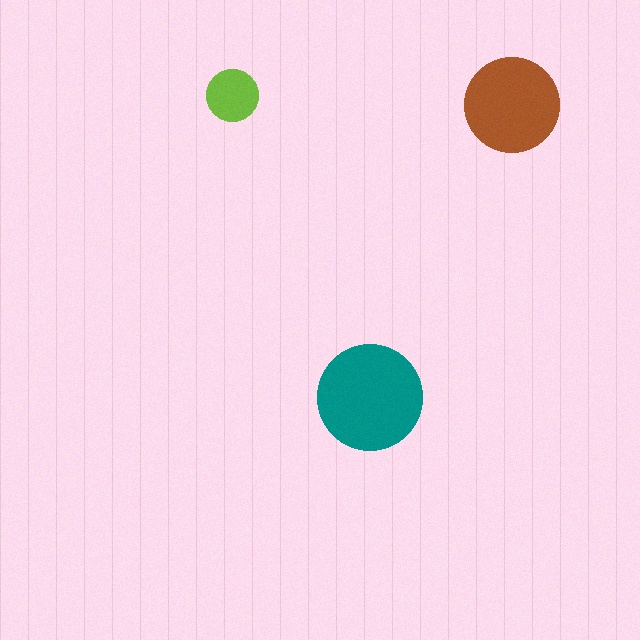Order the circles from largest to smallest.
the teal one, the brown one, the lime one.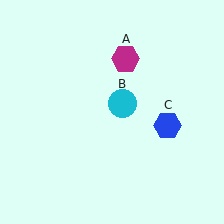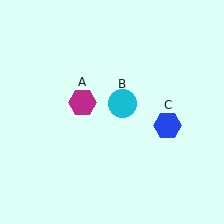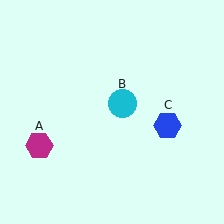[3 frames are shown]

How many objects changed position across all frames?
1 object changed position: magenta hexagon (object A).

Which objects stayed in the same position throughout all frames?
Cyan circle (object B) and blue hexagon (object C) remained stationary.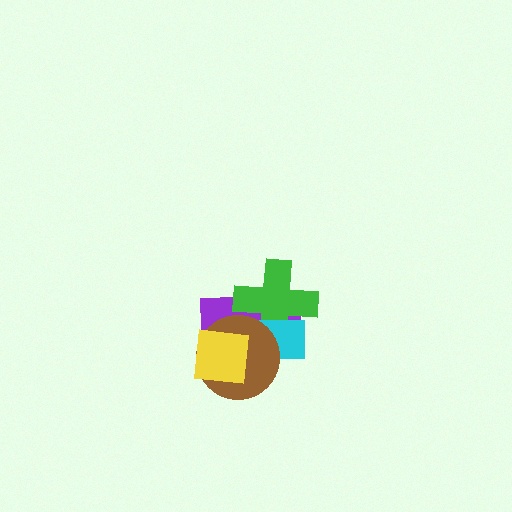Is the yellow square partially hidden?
No, no other shape covers it.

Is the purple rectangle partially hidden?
Yes, it is partially covered by another shape.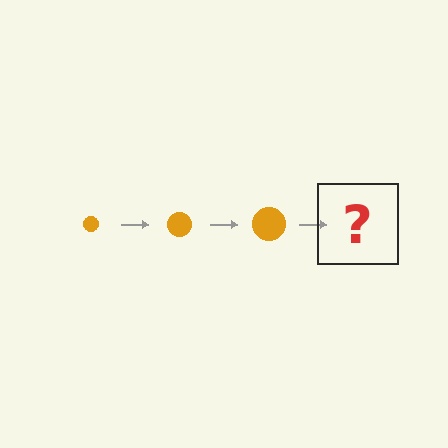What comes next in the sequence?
The next element should be an orange circle, larger than the previous one.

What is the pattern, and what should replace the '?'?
The pattern is that the circle gets progressively larger each step. The '?' should be an orange circle, larger than the previous one.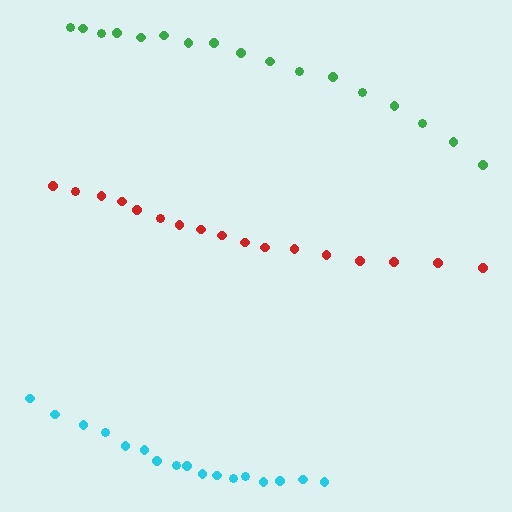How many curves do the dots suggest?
There are 3 distinct paths.